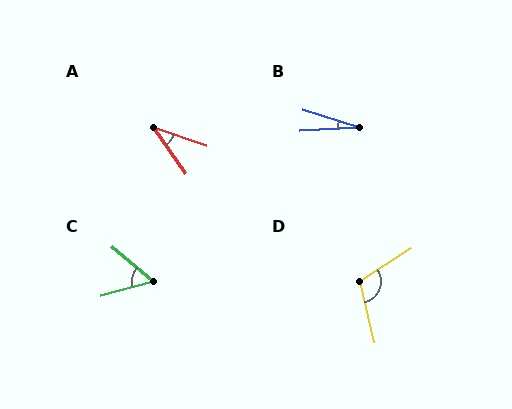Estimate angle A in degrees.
Approximately 36 degrees.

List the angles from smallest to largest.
B (20°), A (36°), C (55°), D (111°).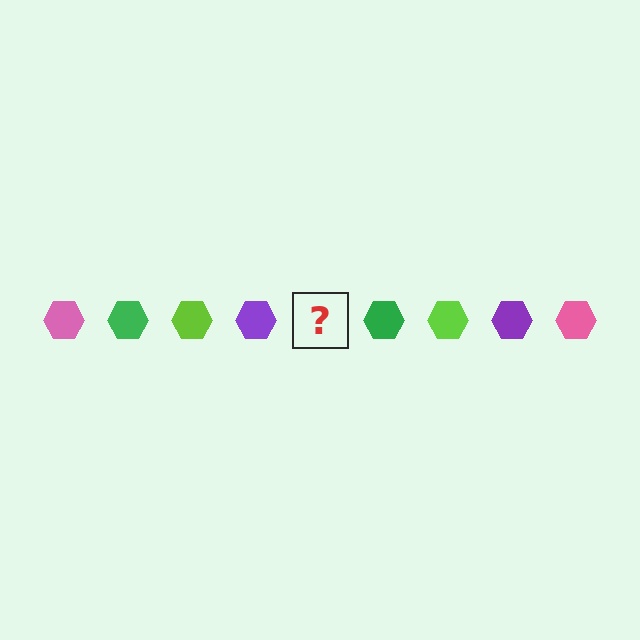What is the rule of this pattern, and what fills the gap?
The rule is that the pattern cycles through pink, green, lime, purple hexagons. The gap should be filled with a pink hexagon.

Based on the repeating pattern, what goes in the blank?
The blank should be a pink hexagon.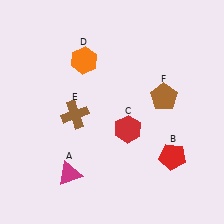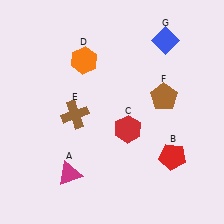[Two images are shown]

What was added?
A blue diamond (G) was added in Image 2.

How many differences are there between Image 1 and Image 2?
There is 1 difference between the two images.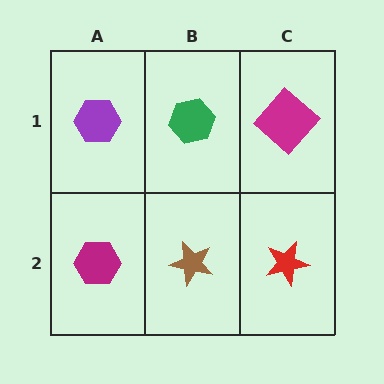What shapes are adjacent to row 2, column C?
A magenta diamond (row 1, column C), a brown star (row 2, column B).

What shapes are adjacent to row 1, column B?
A brown star (row 2, column B), a purple hexagon (row 1, column A), a magenta diamond (row 1, column C).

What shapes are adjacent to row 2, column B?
A green hexagon (row 1, column B), a magenta hexagon (row 2, column A), a red star (row 2, column C).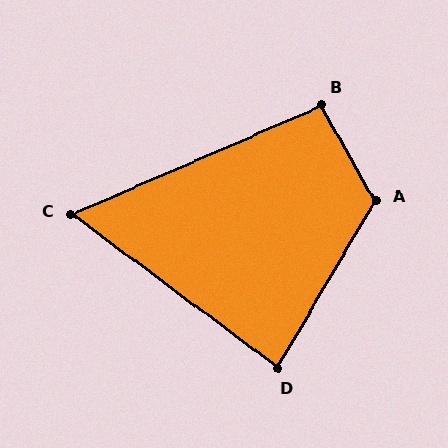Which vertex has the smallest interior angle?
C, at approximately 60 degrees.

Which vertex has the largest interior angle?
A, at approximately 120 degrees.